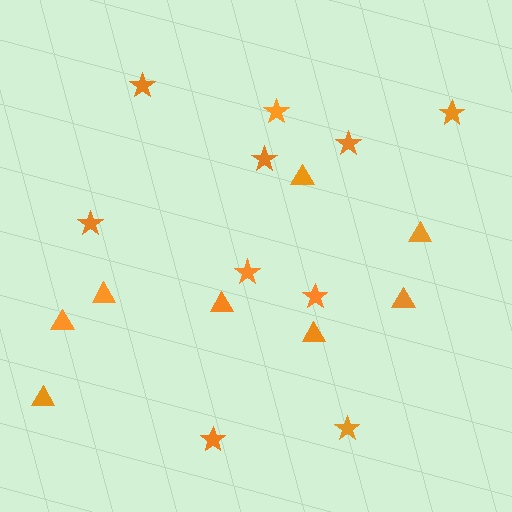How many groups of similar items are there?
There are 2 groups: one group of stars (10) and one group of triangles (8).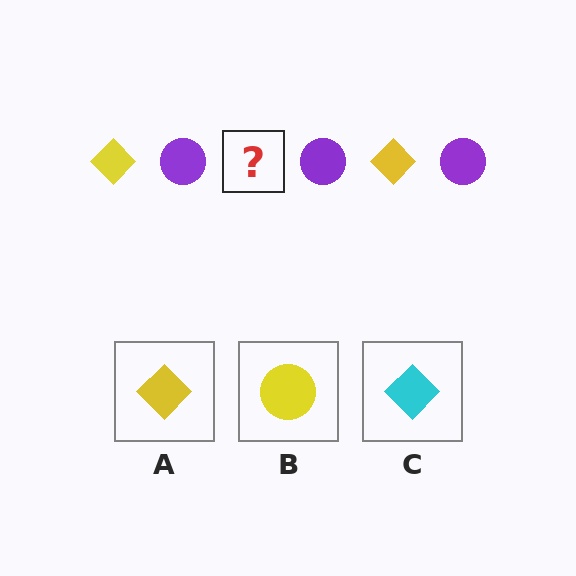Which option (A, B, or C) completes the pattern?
A.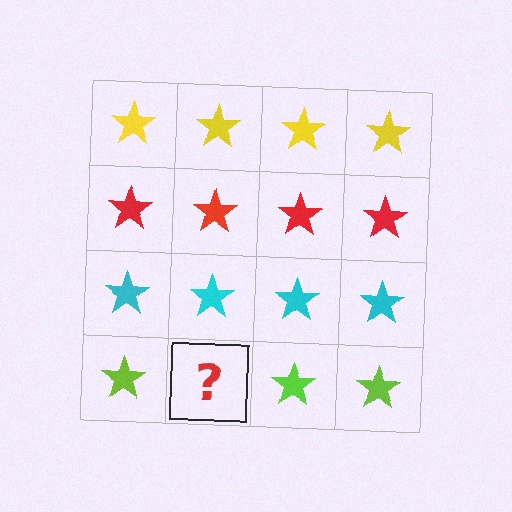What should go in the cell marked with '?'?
The missing cell should contain a lime star.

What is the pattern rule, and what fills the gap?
The rule is that each row has a consistent color. The gap should be filled with a lime star.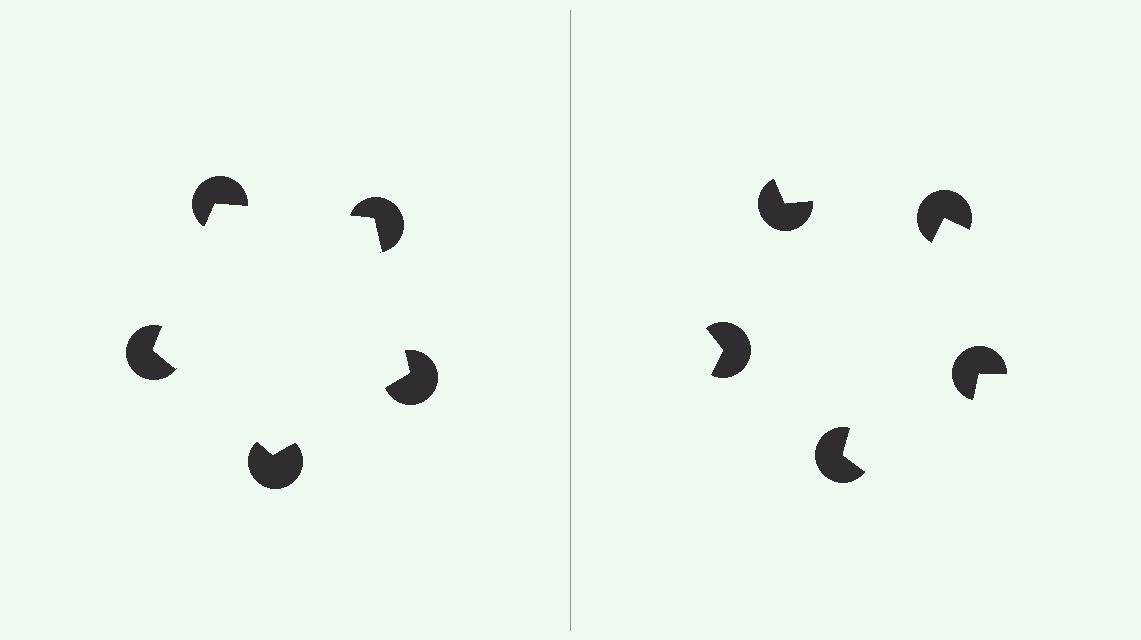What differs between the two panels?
The pac-man discs are positioned identically on both sides; only the wedge orientations differ. On the left they align to a pentagon; on the right they are misaligned.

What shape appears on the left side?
An illusory pentagon.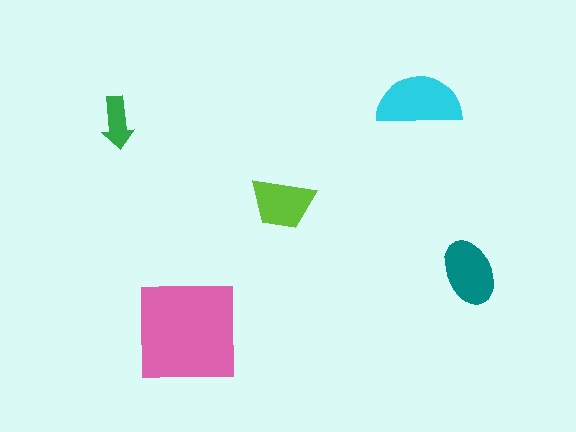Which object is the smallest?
The green arrow.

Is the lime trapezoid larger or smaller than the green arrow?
Larger.